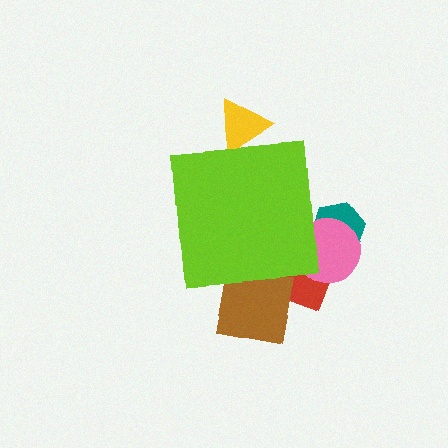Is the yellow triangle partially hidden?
Yes, the yellow triangle is partially hidden behind the lime square.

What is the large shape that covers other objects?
A lime square.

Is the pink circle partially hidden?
Yes, the pink circle is partially hidden behind the lime square.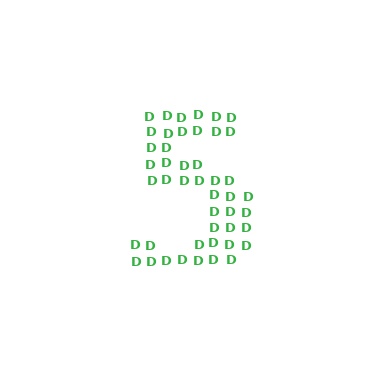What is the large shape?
The large shape is the digit 5.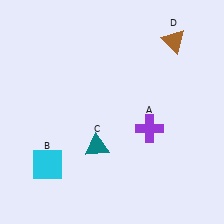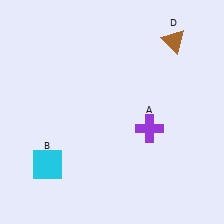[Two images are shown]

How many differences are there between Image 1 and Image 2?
There is 1 difference between the two images.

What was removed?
The teal triangle (C) was removed in Image 2.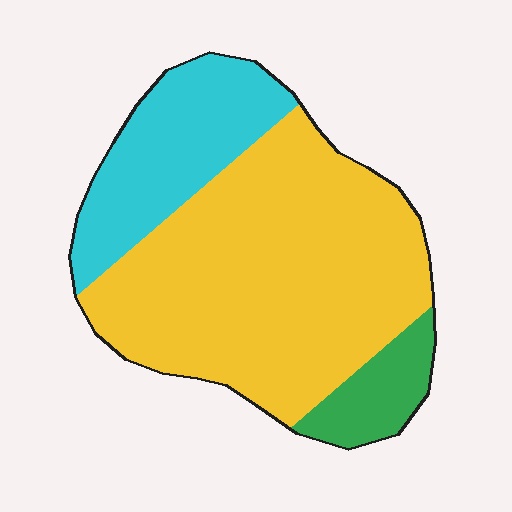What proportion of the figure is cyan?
Cyan covers 24% of the figure.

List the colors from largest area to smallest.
From largest to smallest: yellow, cyan, green.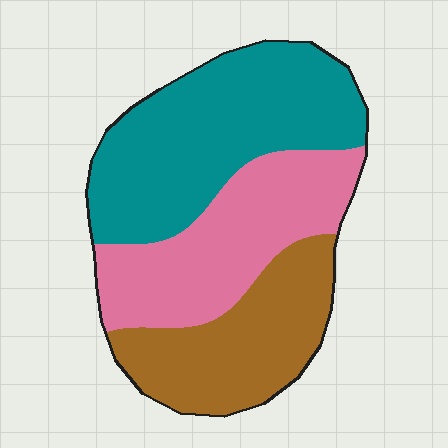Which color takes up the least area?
Brown, at roughly 25%.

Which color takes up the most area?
Teal, at roughly 40%.